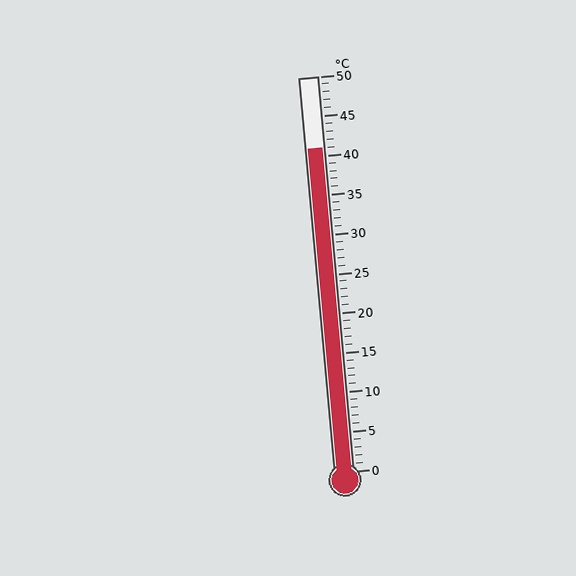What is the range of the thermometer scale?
The thermometer scale ranges from 0°C to 50°C.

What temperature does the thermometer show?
The thermometer shows approximately 41°C.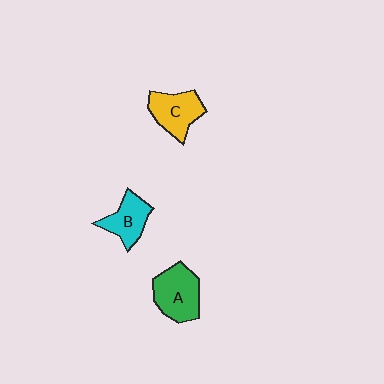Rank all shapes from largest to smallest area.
From largest to smallest: A (green), C (yellow), B (cyan).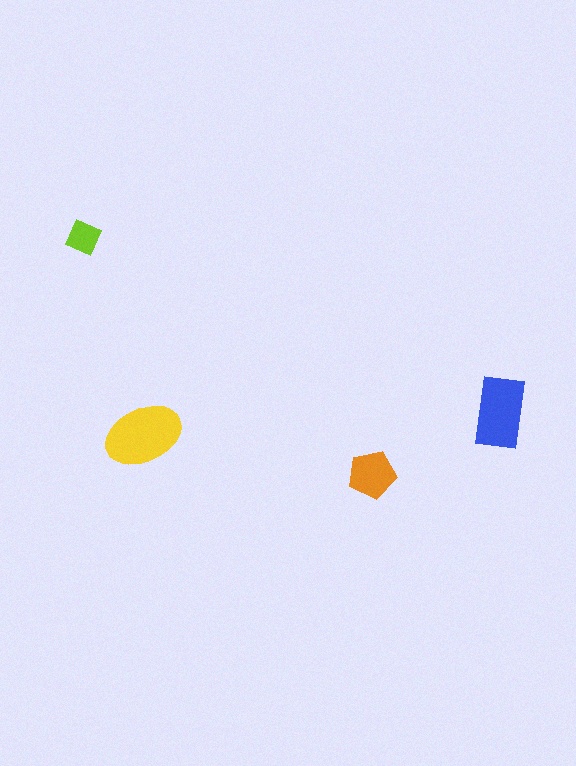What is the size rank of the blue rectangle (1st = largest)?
2nd.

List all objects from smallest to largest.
The lime diamond, the orange pentagon, the blue rectangle, the yellow ellipse.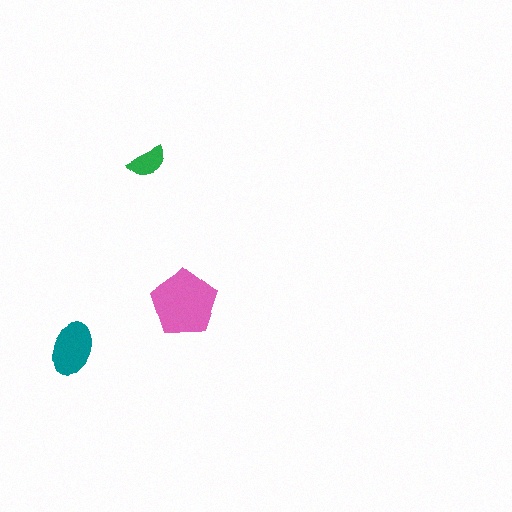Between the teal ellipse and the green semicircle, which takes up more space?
The teal ellipse.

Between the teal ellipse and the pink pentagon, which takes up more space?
The pink pentagon.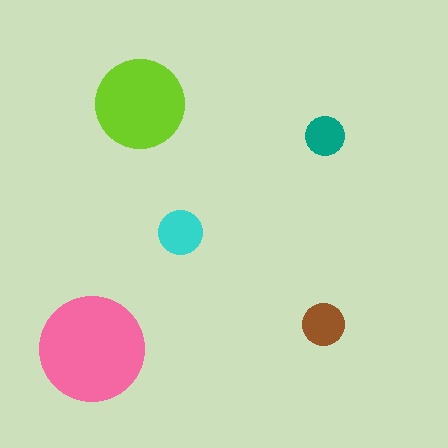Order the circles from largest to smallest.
the pink one, the lime one, the cyan one, the brown one, the teal one.